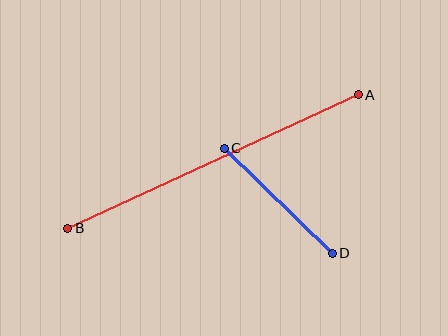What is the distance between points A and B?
The distance is approximately 320 pixels.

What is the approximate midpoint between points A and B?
The midpoint is at approximately (213, 161) pixels.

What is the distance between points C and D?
The distance is approximately 151 pixels.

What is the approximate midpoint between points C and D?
The midpoint is at approximately (278, 201) pixels.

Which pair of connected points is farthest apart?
Points A and B are farthest apart.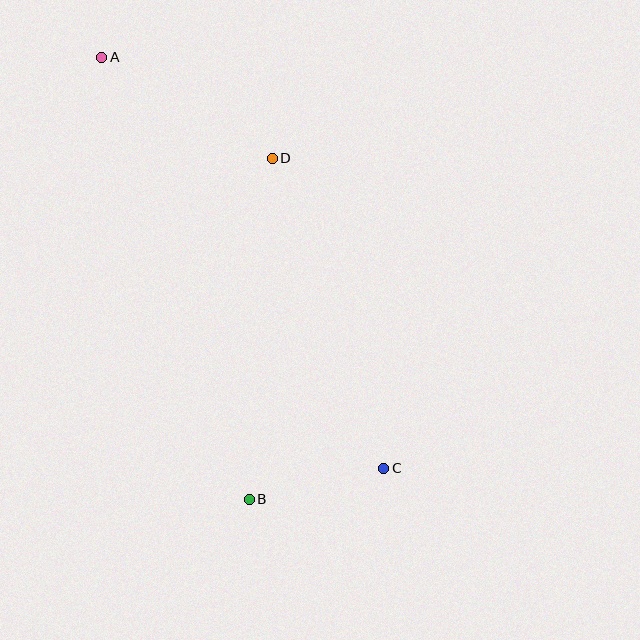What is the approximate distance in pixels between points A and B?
The distance between A and B is approximately 466 pixels.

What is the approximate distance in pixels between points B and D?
The distance between B and D is approximately 342 pixels.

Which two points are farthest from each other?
Points A and C are farthest from each other.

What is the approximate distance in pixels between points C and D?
The distance between C and D is approximately 329 pixels.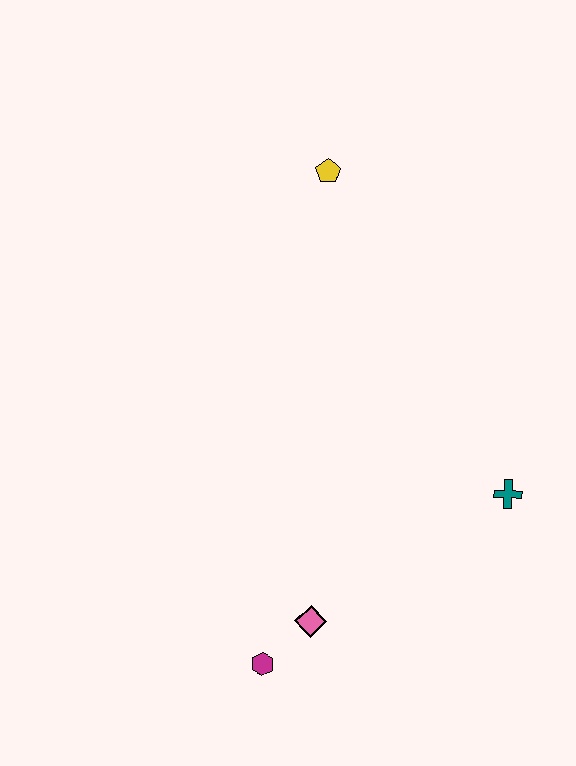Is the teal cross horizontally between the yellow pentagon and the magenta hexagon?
No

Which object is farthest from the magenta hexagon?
The yellow pentagon is farthest from the magenta hexagon.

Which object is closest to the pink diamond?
The magenta hexagon is closest to the pink diamond.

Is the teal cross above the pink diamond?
Yes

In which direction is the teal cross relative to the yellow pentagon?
The teal cross is below the yellow pentagon.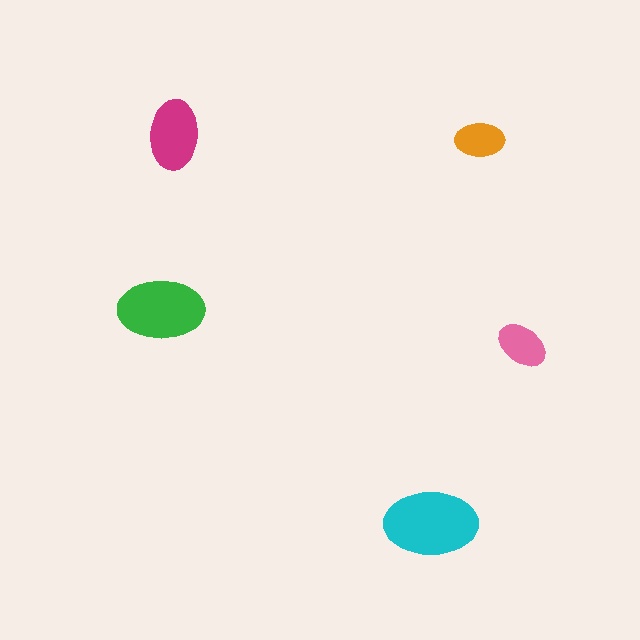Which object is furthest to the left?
The green ellipse is leftmost.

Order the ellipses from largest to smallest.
the cyan one, the green one, the magenta one, the pink one, the orange one.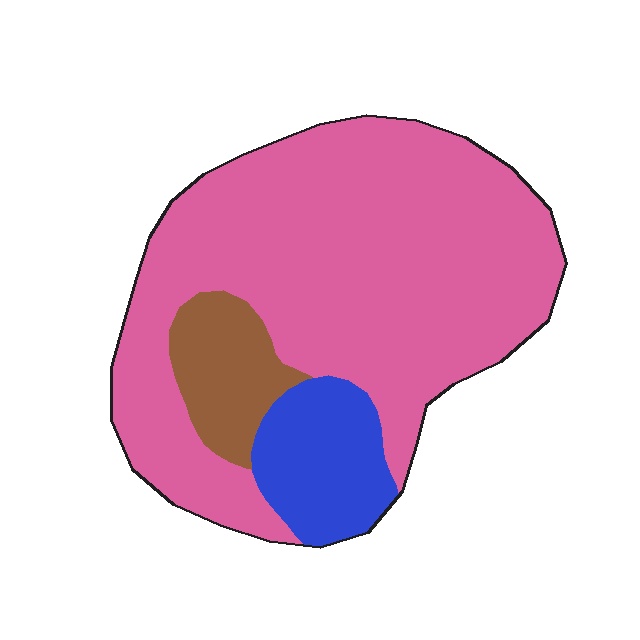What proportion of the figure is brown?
Brown takes up about one tenth (1/10) of the figure.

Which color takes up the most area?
Pink, at roughly 75%.